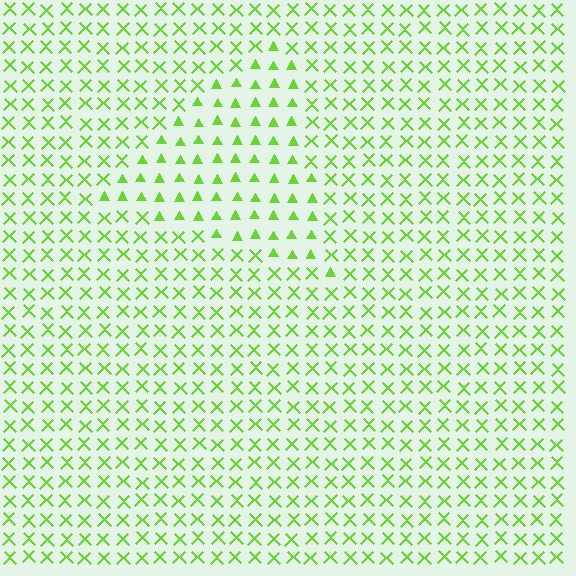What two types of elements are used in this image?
The image uses triangles inside the triangle region and X marks outside it.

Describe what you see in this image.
The image is filled with small lime elements arranged in a uniform grid. A triangle-shaped region contains triangles, while the surrounding area contains X marks. The boundary is defined purely by the change in element shape.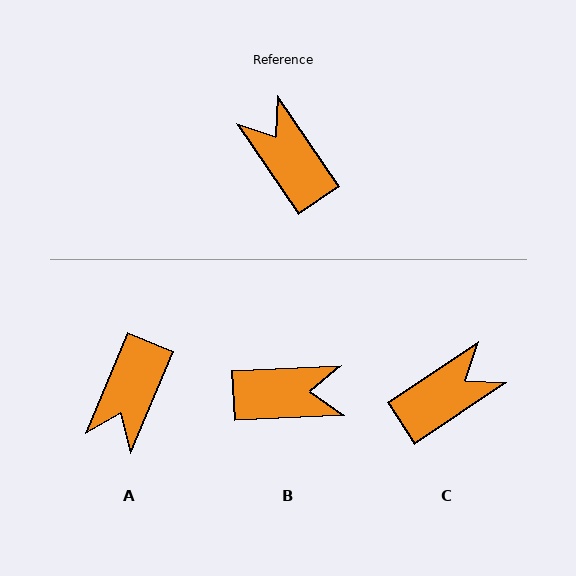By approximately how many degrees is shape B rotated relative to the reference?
Approximately 122 degrees clockwise.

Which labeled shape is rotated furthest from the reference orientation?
A, about 123 degrees away.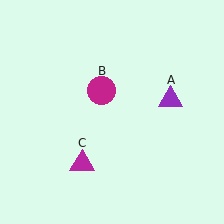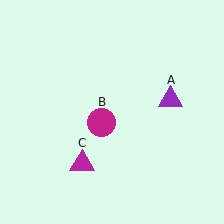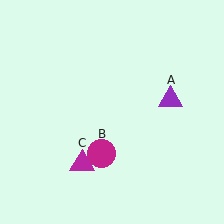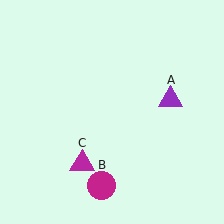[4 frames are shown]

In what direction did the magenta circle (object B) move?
The magenta circle (object B) moved down.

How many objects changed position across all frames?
1 object changed position: magenta circle (object B).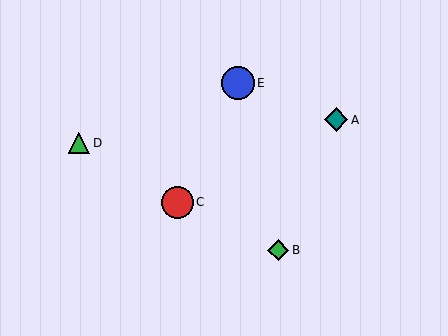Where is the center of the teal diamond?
The center of the teal diamond is at (336, 120).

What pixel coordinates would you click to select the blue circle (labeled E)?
Click at (238, 83) to select the blue circle E.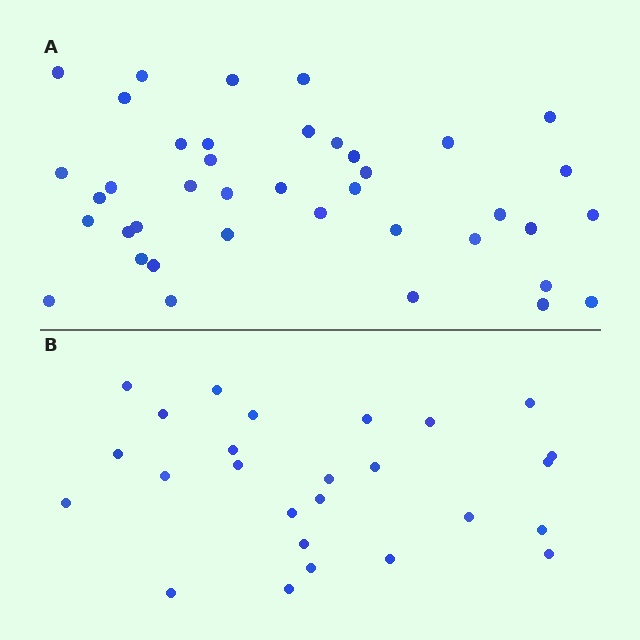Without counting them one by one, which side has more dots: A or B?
Region A (the top region) has more dots.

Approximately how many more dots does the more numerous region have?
Region A has approximately 15 more dots than region B.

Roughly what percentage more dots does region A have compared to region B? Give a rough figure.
About 55% more.